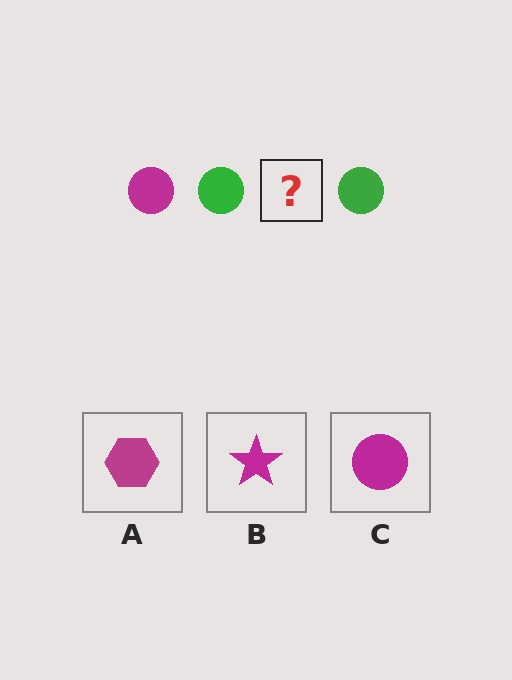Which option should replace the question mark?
Option C.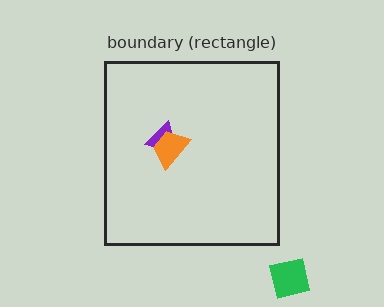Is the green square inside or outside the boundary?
Outside.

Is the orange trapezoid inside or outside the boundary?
Inside.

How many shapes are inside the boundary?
2 inside, 1 outside.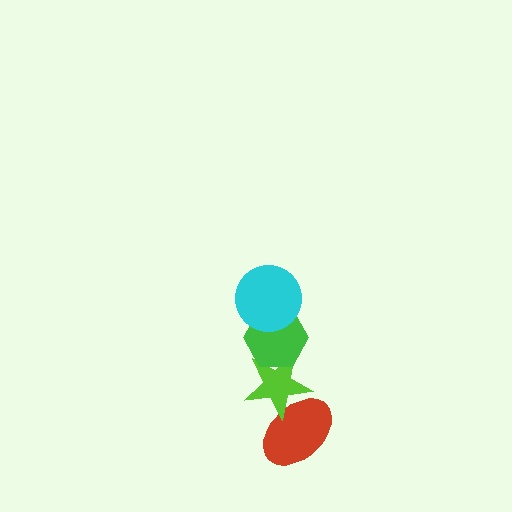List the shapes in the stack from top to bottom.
From top to bottom: the cyan circle, the green hexagon, the lime star, the red ellipse.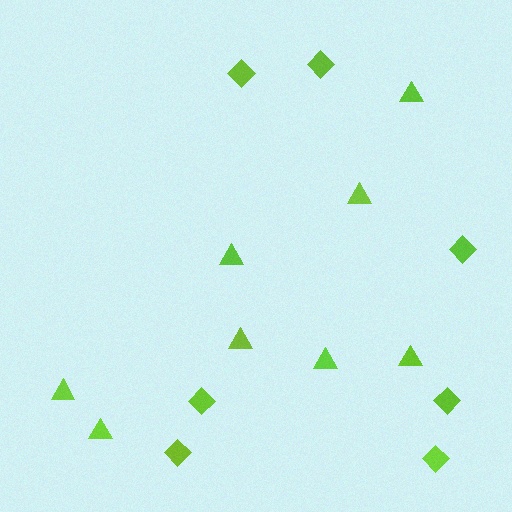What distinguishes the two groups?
There are 2 groups: one group of triangles (8) and one group of diamonds (7).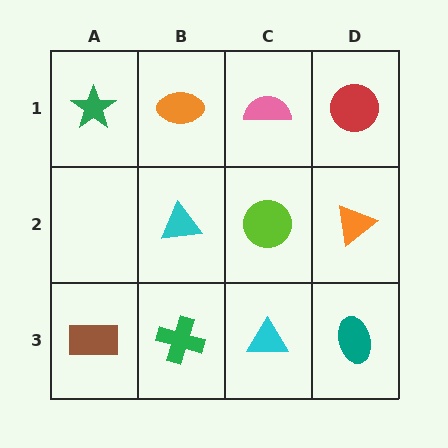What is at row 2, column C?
A lime circle.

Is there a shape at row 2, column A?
No, that cell is empty.